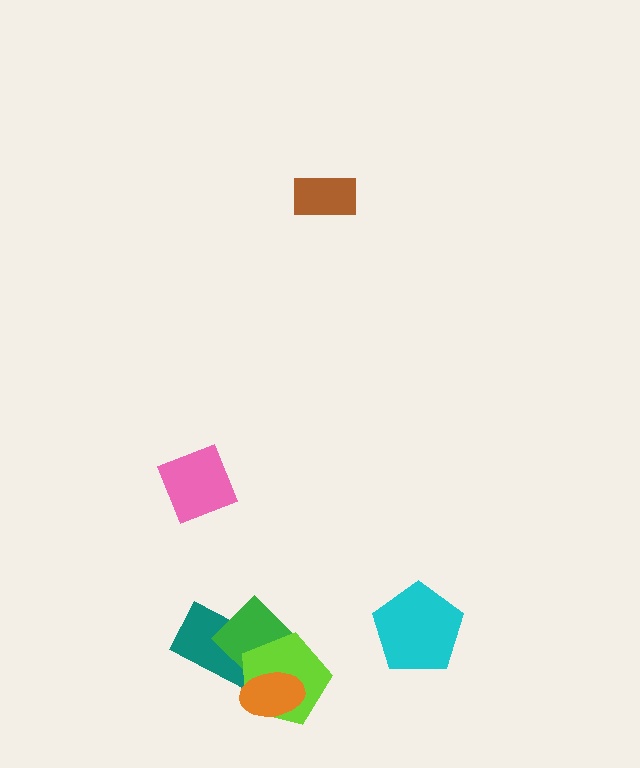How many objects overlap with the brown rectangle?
0 objects overlap with the brown rectangle.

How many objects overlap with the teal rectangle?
3 objects overlap with the teal rectangle.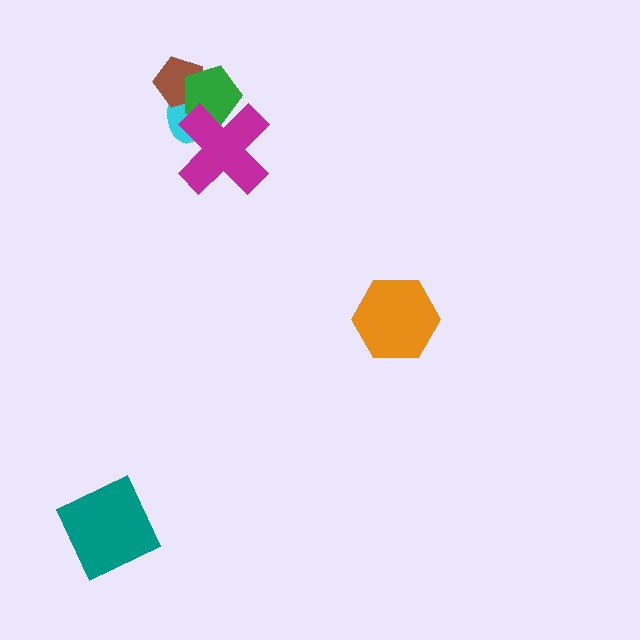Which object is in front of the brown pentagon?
The green pentagon is in front of the brown pentagon.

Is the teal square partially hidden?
No, no other shape covers it.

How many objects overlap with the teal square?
0 objects overlap with the teal square.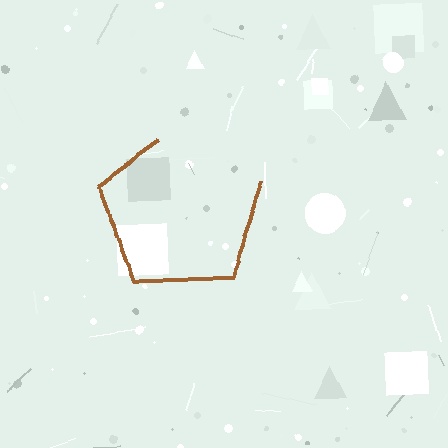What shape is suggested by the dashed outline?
The dashed outline suggests a pentagon.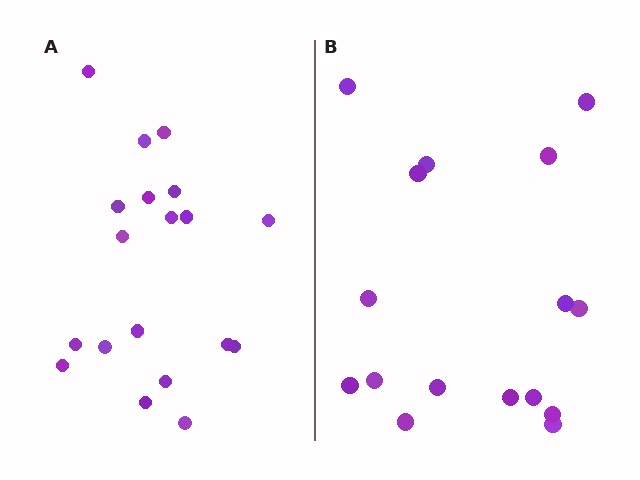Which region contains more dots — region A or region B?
Region A (the left region) has more dots.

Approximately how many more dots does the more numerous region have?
Region A has just a few more — roughly 2 or 3 more dots than region B.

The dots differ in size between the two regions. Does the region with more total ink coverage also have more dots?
No. Region B has more total ink coverage because its dots are larger, but region A actually contains more individual dots. Total area can be misleading — the number of items is what matters here.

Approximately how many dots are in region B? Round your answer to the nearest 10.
About 20 dots. (The exact count is 16, which rounds to 20.)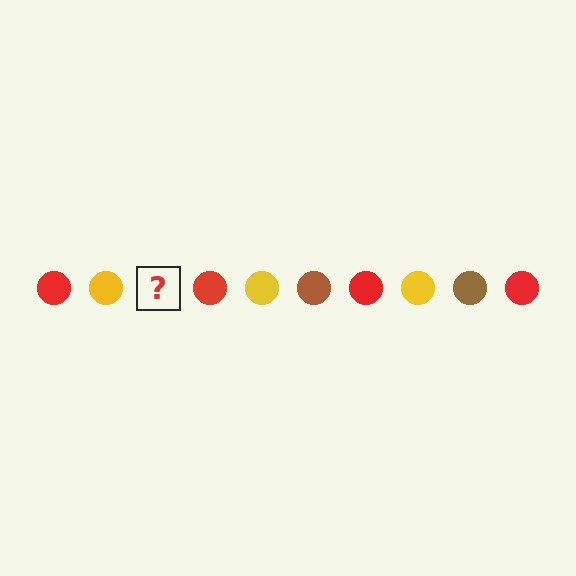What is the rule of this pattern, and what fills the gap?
The rule is that the pattern cycles through red, yellow, brown circles. The gap should be filled with a brown circle.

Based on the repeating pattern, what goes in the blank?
The blank should be a brown circle.